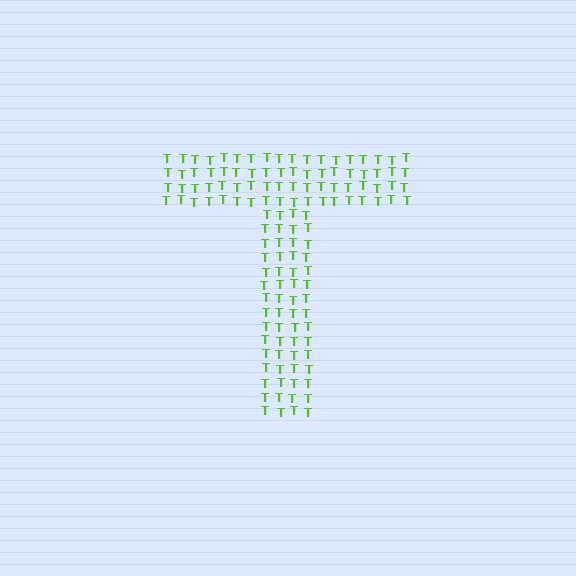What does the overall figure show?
The overall figure shows the letter T.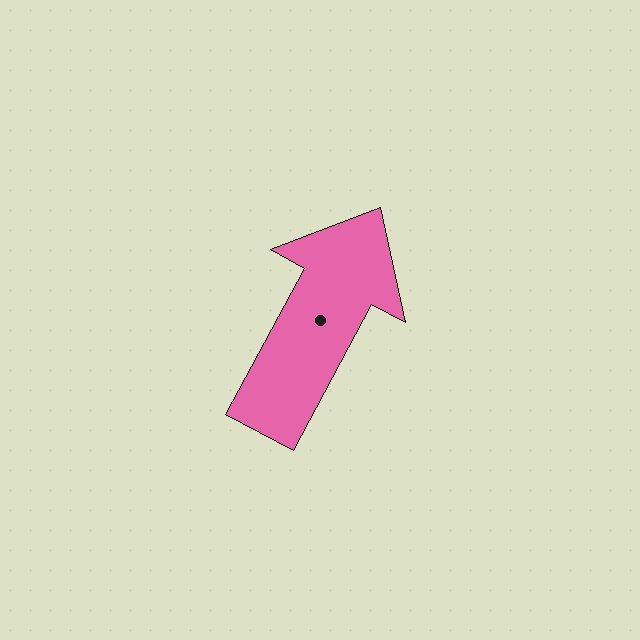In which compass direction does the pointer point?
Northeast.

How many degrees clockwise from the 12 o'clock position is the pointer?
Approximately 28 degrees.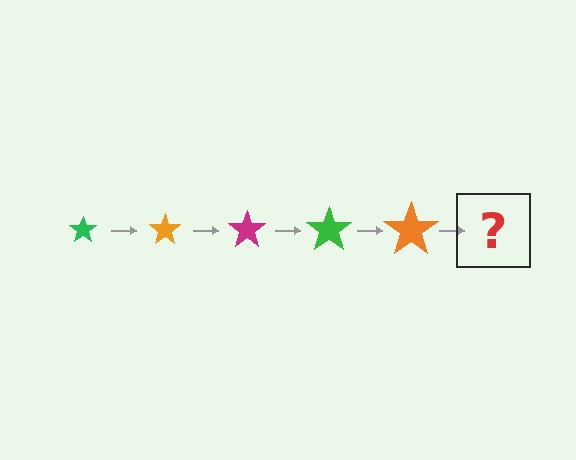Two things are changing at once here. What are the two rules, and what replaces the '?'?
The two rules are that the star grows larger each step and the color cycles through green, orange, and magenta. The '?' should be a magenta star, larger than the previous one.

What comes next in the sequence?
The next element should be a magenta star, larger than the previous one.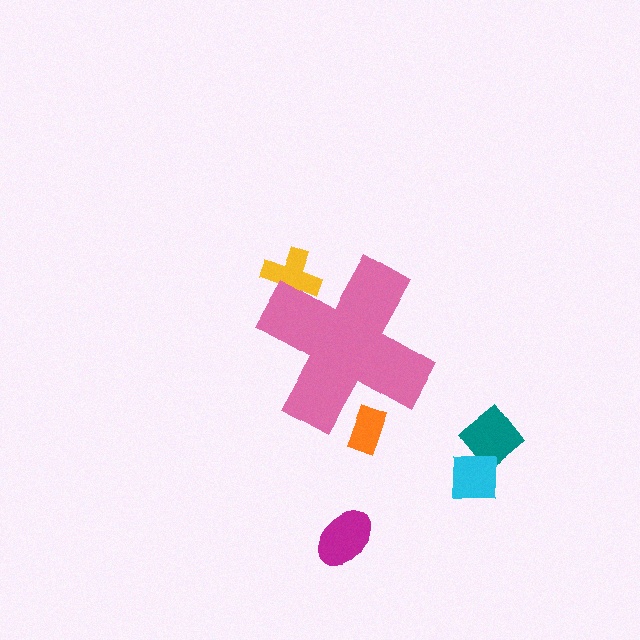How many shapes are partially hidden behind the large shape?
2 shapes are partially hidden.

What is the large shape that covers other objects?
A pink cross.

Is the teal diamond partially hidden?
No, the teal diamond is fully visible.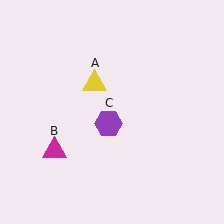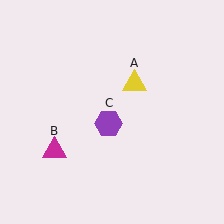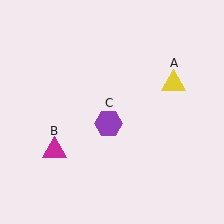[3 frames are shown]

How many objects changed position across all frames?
1 object changed position: yellow triangle (object A).